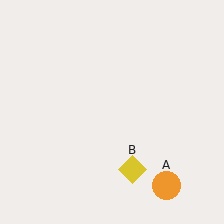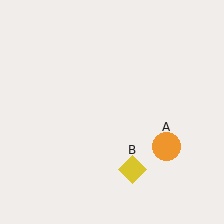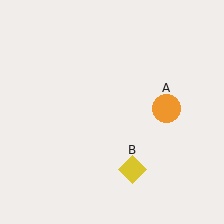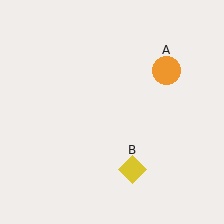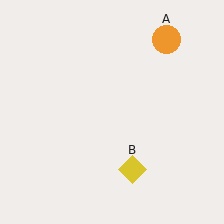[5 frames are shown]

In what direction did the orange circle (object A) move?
The orange circle (object A) moved up.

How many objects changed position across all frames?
1 object changed position: orange circle (object A).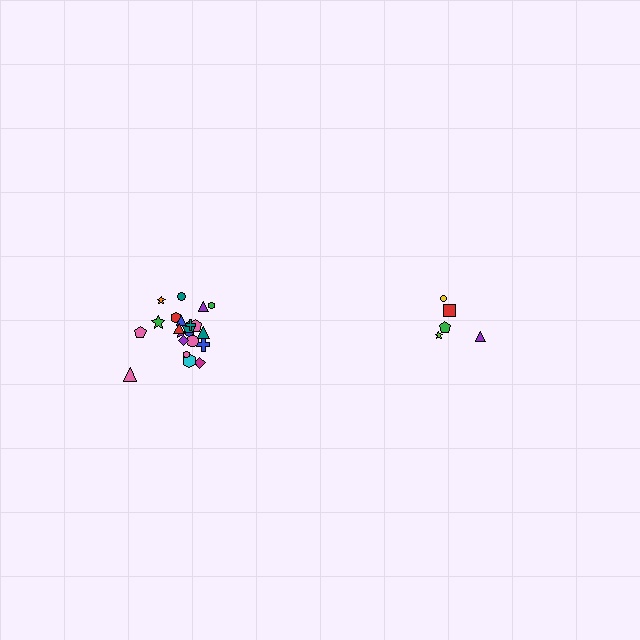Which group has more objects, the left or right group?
The left group.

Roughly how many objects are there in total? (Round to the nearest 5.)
Roughly 25 objects in total.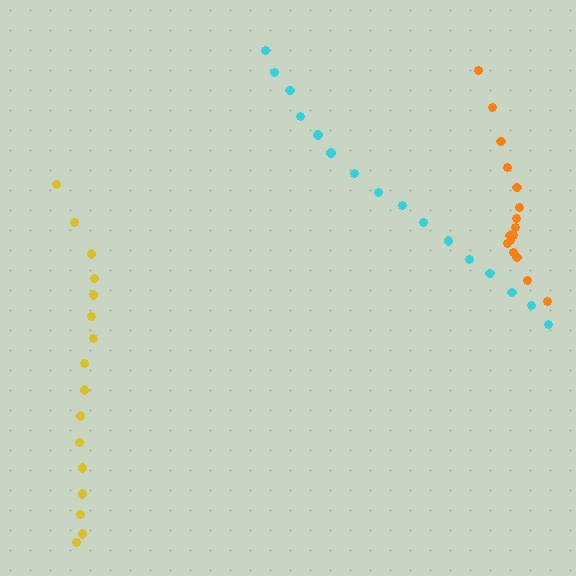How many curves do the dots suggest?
There are 3 distinct paths.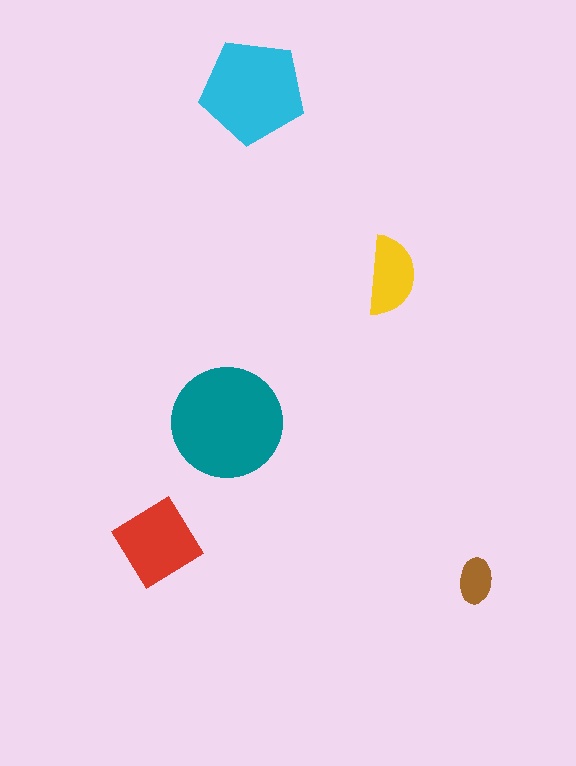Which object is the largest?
The teal circle.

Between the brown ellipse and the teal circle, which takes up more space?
The teal circle.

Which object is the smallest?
The brown ellipse.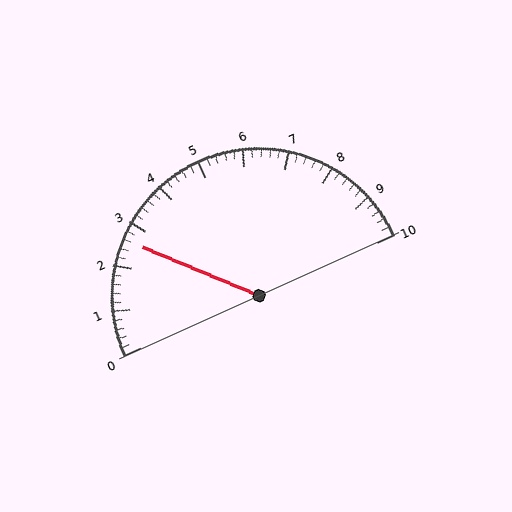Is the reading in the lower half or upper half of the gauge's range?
The reading is in the lower half of the range (0 to 10).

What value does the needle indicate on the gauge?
The needle indicates approximately 2.6.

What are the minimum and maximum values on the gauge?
The gauge ranges from 0 to 10.